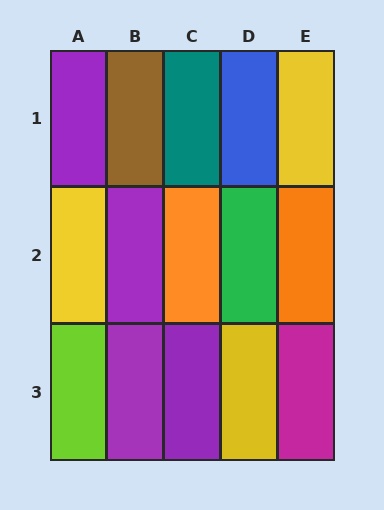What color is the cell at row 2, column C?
Orange.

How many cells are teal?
1 cell is teal.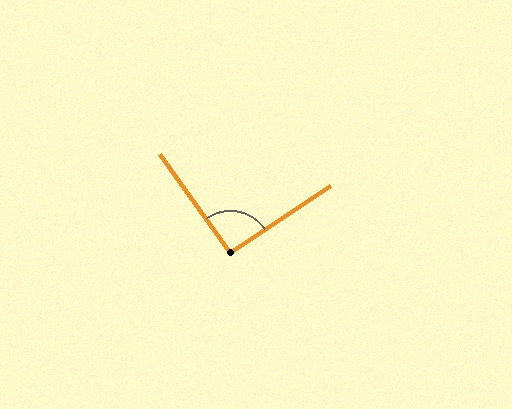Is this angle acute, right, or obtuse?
It is approximately a right angle.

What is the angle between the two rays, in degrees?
Approximately 92 degrees.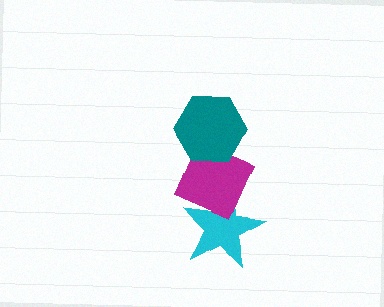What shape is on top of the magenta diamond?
The teal hexagon is on top of the magenta diamond.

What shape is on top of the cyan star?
The magenta diamond is on top of the cyan star.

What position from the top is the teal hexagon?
The teal hexagon is 1st from the top.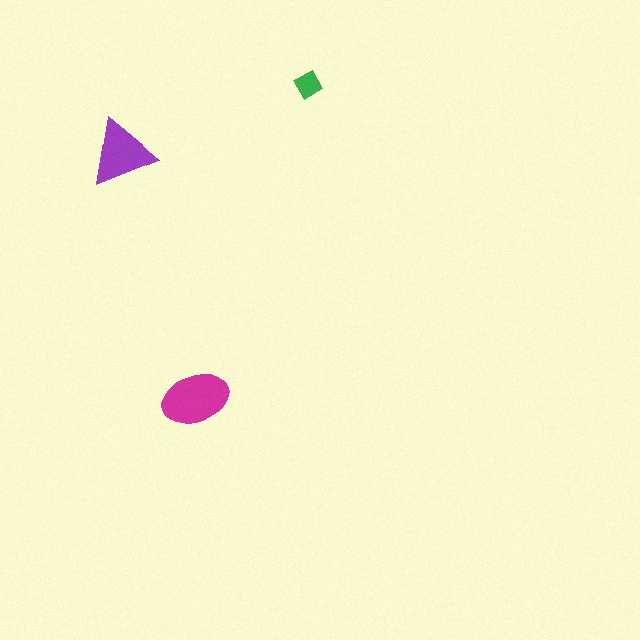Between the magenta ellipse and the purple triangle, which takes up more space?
The magenta ellipse.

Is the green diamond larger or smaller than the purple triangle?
Smaller.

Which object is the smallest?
The green diamond.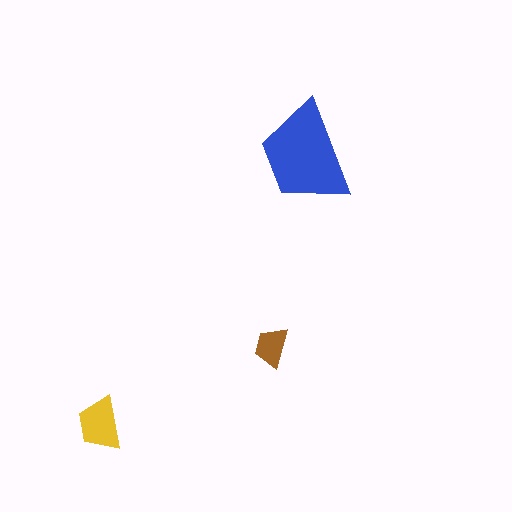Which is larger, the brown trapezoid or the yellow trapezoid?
The yellow one.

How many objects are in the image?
There are 3 objects in the image.